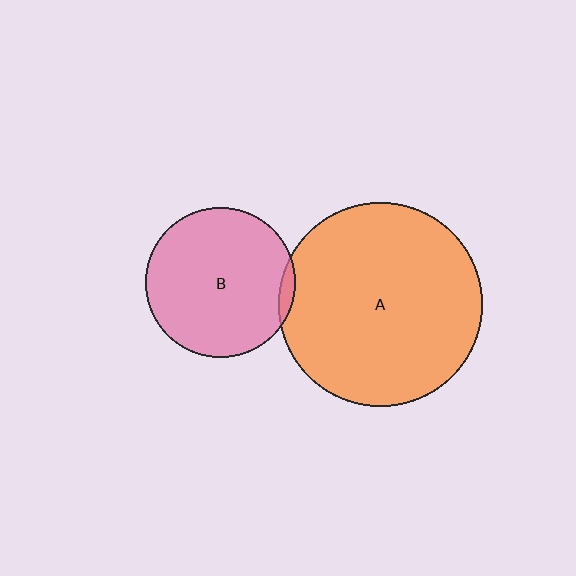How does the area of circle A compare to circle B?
Approximately 1.8 times.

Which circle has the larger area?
Circle A (orange).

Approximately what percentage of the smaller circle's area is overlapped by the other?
Approximately 5%.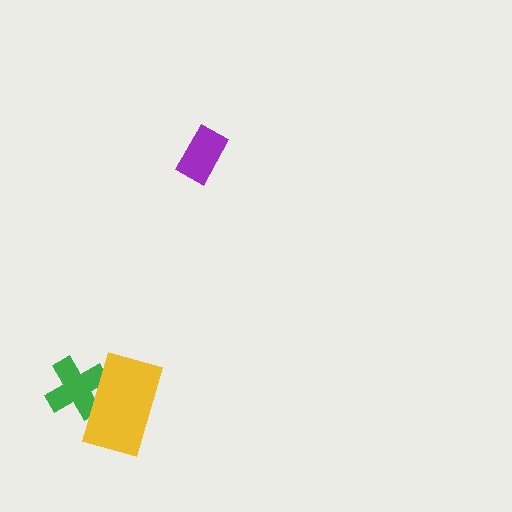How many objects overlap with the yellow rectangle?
1 object overlaps with the yellow rectangle.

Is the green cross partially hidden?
Yes, it is partially covered by another shape.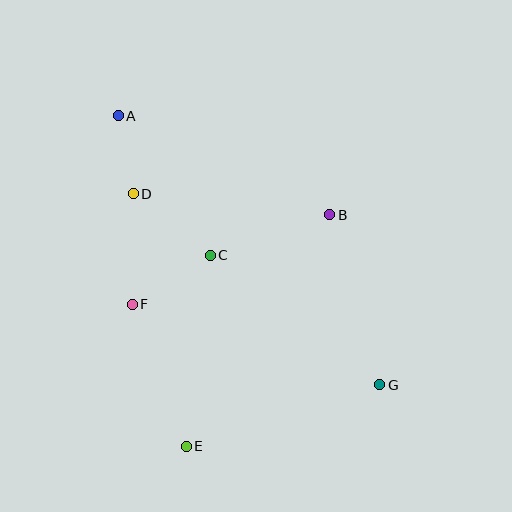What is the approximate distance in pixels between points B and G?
The distance between B and G is approximately 177 pixels.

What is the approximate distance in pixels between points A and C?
The distance between A and C is approximately 167 pixels.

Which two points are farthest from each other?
Points A and G are farthest from each other.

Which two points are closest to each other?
Points A and D are closest to each other.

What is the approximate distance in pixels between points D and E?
The distance between D and E is approximately 258 pixels.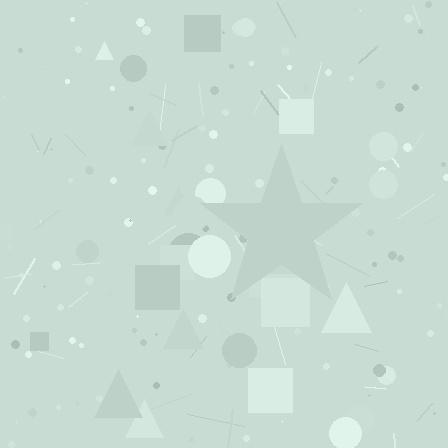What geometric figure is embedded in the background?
A star is embedded in the background.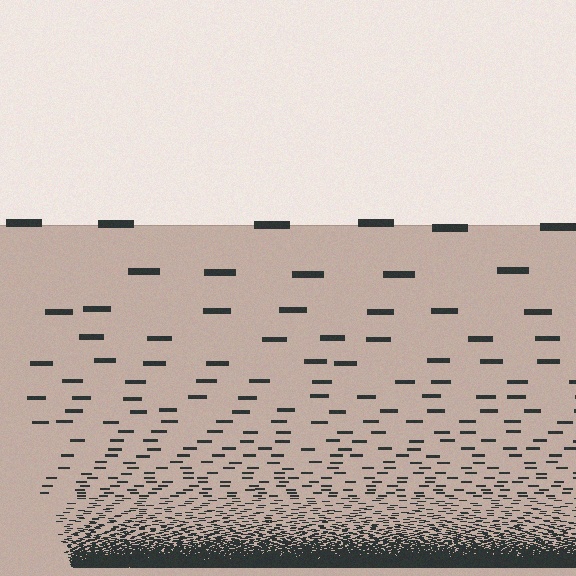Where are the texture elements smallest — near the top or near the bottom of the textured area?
Near the bottom.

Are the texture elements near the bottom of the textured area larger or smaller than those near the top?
Smaller. The gradient is inverted — elements near the bottom are smaller and denser.